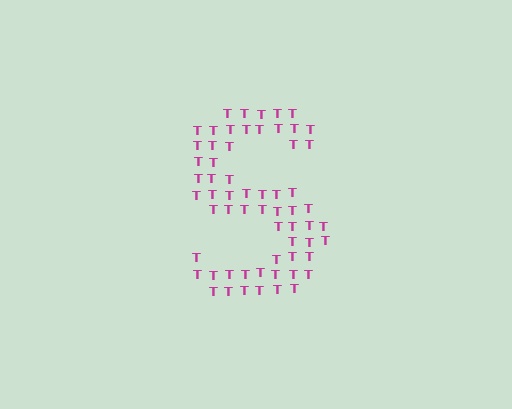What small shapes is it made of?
It is made of small letter T's.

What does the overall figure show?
The overall figure shows the letter S.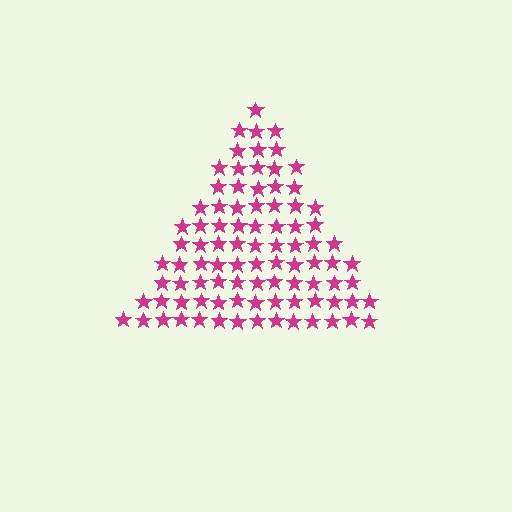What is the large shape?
The large shape is a triangle.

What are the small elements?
The small elements are stars.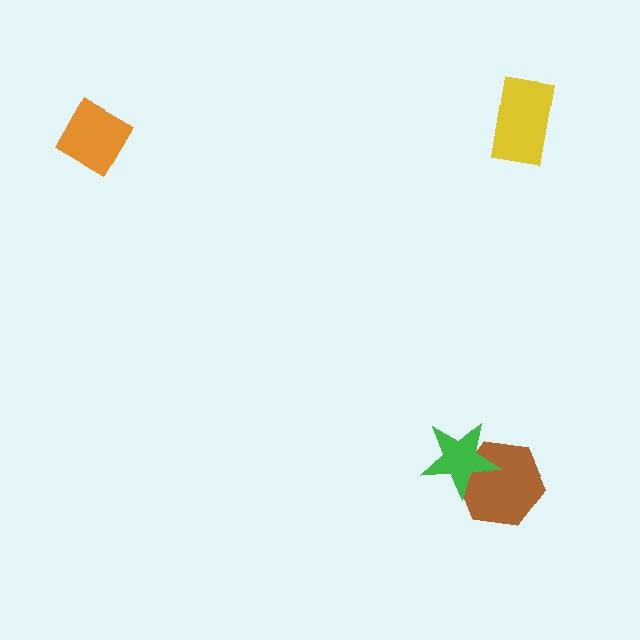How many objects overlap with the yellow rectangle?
0 objects overlap with the yellow rectangle.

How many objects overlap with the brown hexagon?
1 object overlaps with the brown hexagon.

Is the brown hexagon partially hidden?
Yes, it is partially covered by another shape.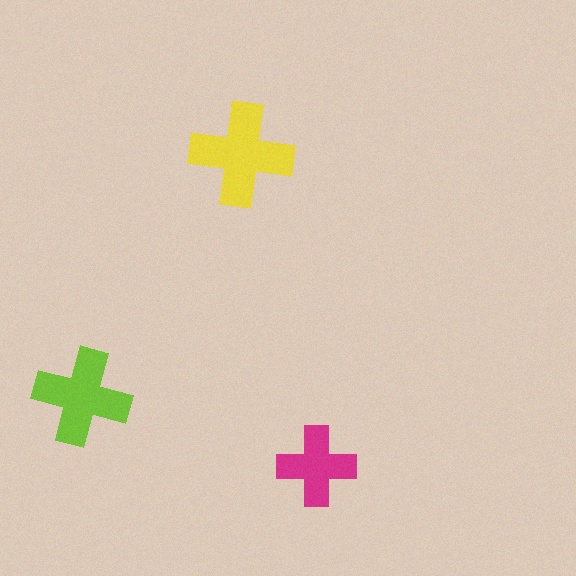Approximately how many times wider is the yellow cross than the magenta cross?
About 1.5 times wider.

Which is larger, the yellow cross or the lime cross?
The yellow one.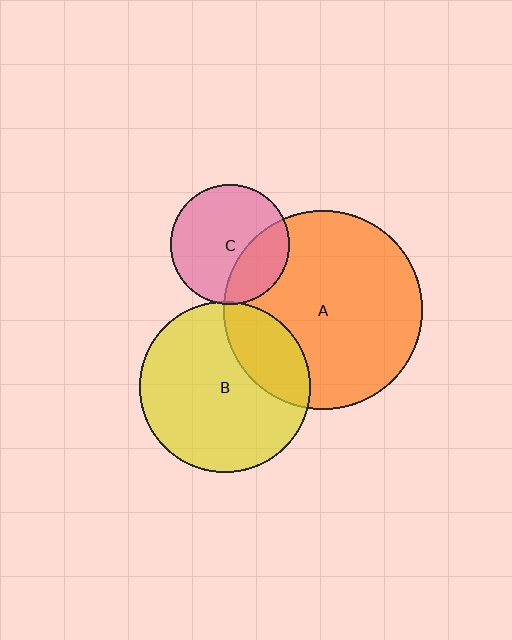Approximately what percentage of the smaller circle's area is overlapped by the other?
Approximately 30%.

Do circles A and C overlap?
Yes.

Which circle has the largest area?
Circle A (orange).